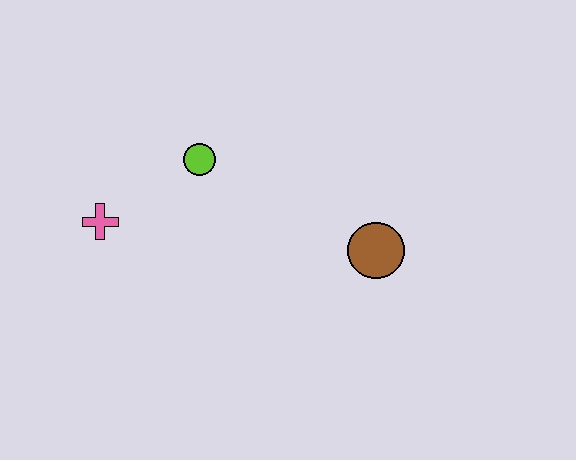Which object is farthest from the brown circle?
The pink cross is farthest from the brown circle.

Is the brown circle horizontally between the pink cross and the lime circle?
No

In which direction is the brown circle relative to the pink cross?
The brown circle is to the right of the pink cross.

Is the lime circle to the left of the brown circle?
Yes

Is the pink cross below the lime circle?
Yes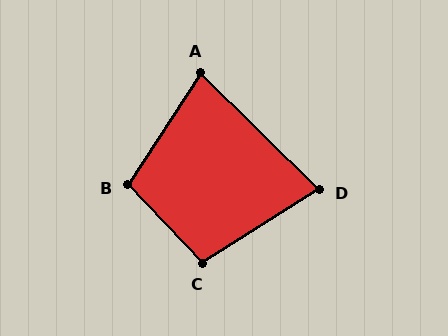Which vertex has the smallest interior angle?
D, at approximately 77 degrees.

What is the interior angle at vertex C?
Approximately 101 degrees (obtuse).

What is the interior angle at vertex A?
Approximately 79 degrees (acute).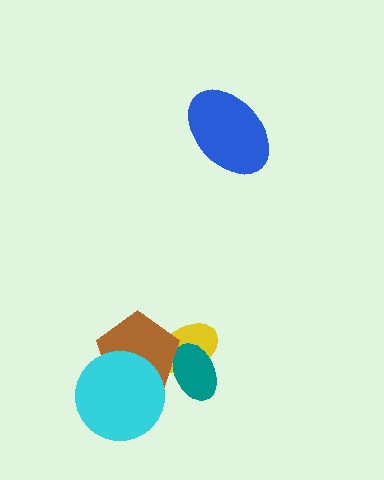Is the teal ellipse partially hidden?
Yes, it is partially covered by another shape.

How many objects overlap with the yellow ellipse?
2 objects overlap with the yellow ellipse.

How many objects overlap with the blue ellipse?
0 objects overlap with the blue ellipse.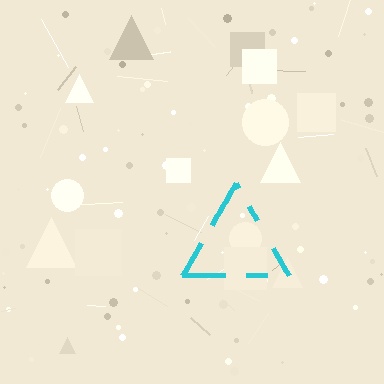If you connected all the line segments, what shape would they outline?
They would outline a triangle.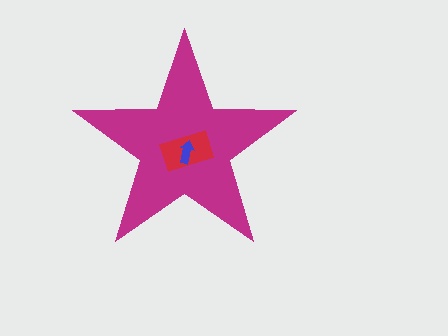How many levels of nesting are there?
3.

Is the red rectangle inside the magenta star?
Yes.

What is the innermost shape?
The blue arrow.